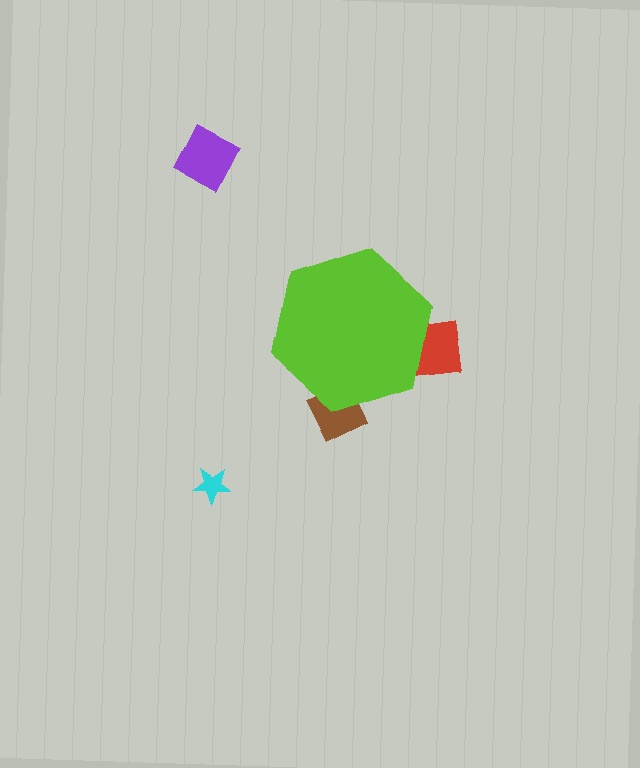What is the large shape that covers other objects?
A lime hexagon.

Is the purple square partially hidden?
No, the purple square is fully visible.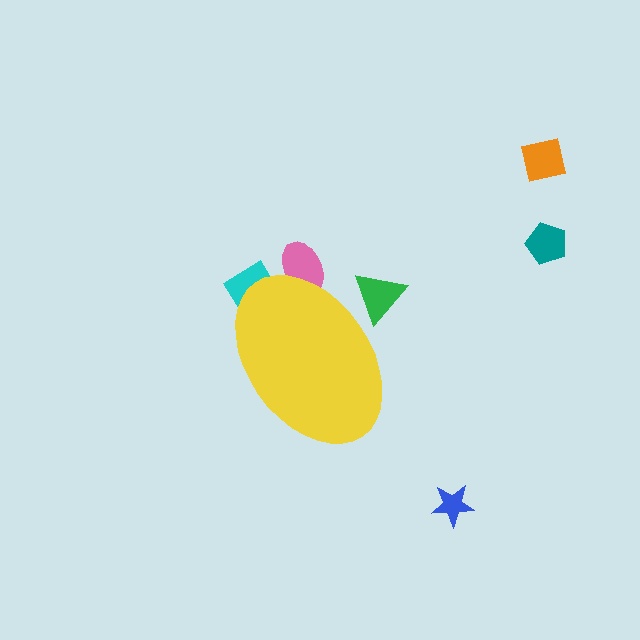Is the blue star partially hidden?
No, the blue star is fully visible.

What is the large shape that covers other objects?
A yellow ellipse.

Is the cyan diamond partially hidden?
Yes, the cyan diamond is partially hidden behind the yellow ellipse.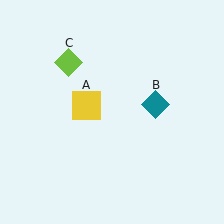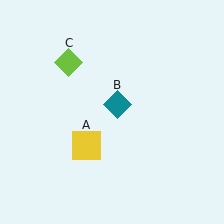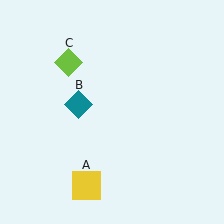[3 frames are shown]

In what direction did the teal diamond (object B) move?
The teal diamond (object B) moved left.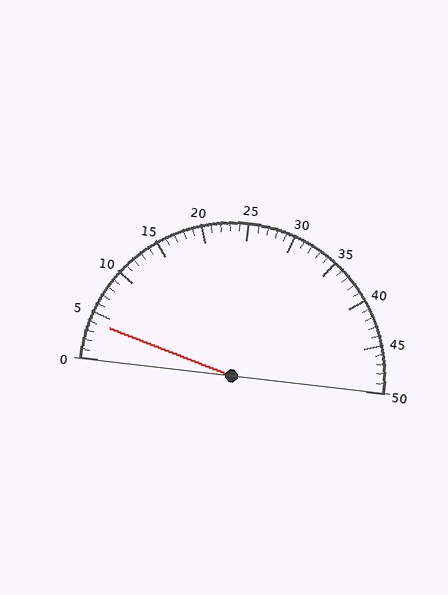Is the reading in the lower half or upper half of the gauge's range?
The reading is in the lower half of the range (0 to 50).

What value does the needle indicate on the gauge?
The needle indicates approximately 4.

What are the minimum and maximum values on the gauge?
The gauge ranges from 0 to 50.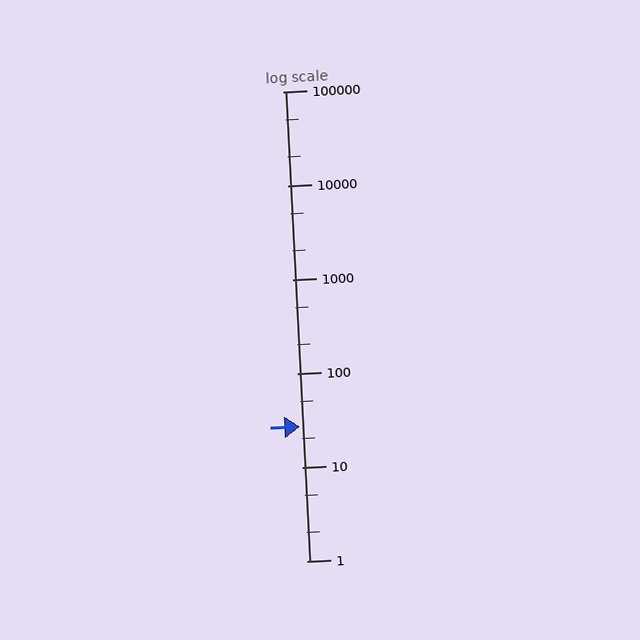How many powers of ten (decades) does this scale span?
The scale spans 5 decades, from 1 to 100000.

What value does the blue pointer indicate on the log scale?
The pointer indicates approximately 27.